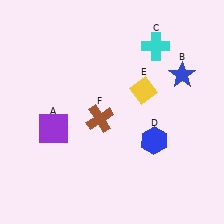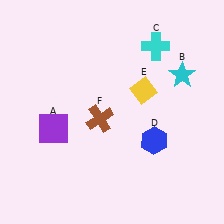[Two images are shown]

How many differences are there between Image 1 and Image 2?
There is 1 difference between the two images.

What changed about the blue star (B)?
In Image 1, B is blue. In Image 2, it changed to cyan.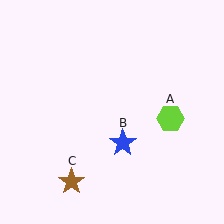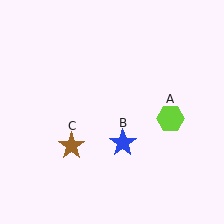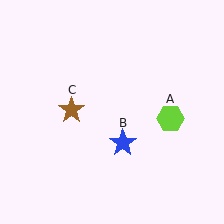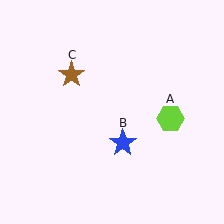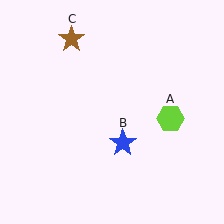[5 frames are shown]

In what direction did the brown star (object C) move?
The brown star (object C) moved up.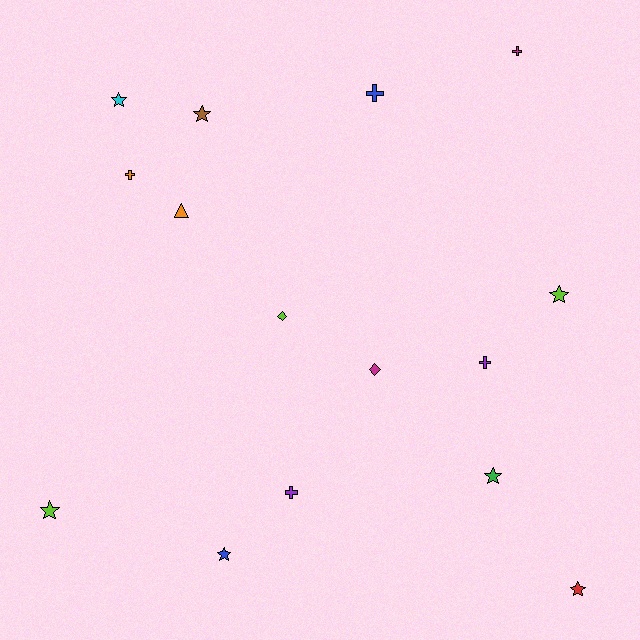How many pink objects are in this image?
There are no pink objects.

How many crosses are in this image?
There are 5 crosses.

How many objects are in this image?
There are 15 objects.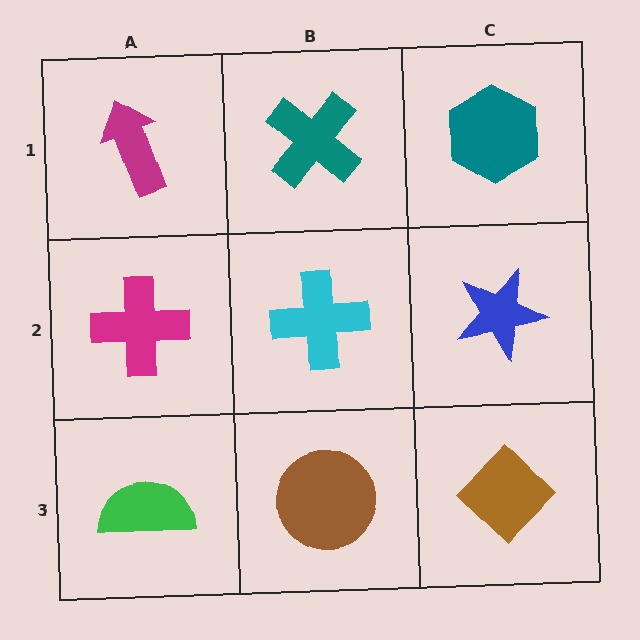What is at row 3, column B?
A brown circle.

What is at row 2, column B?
A cyan cross.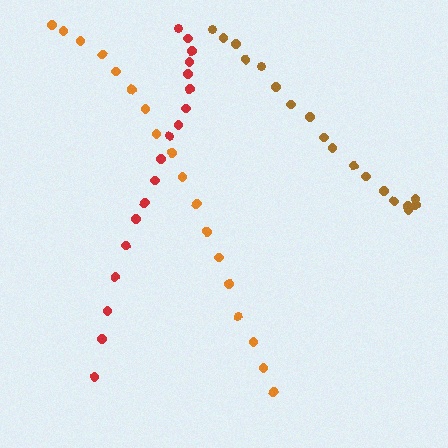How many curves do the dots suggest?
There are 3 distinct paths.